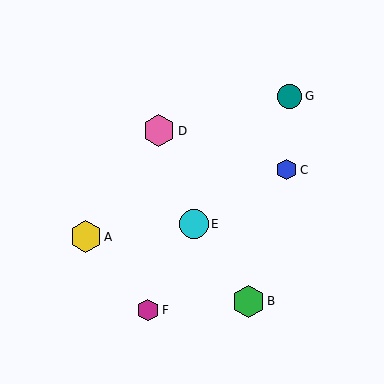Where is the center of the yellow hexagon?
The center of the yellow hexagon is at (86, 237).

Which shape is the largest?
The green hexagon (labeled B) is the largest.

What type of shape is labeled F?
Shape F is a magenta hexagon.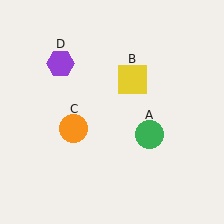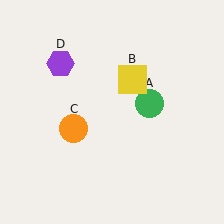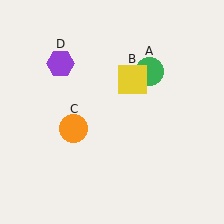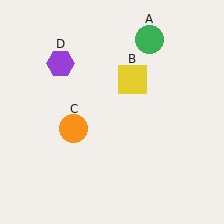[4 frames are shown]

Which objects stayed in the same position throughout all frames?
Yellow square (object B) and orange circle (object C) and purple hexagon (object D) remained stationary.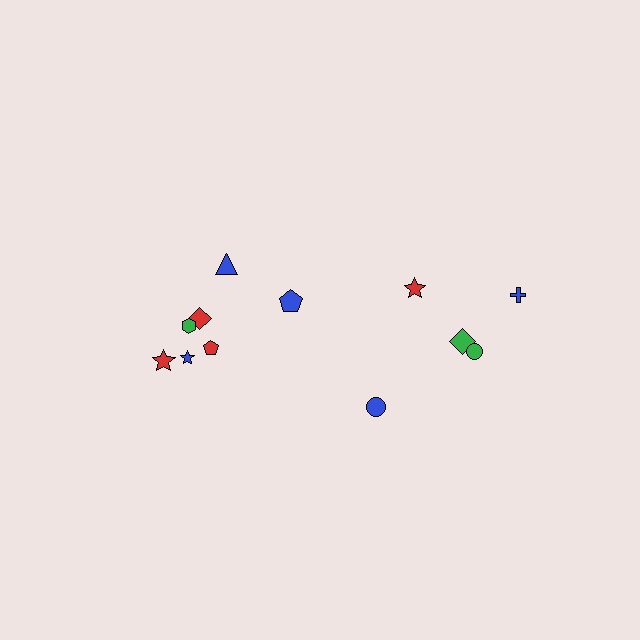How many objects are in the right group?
There are 5 objects.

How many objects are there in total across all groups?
There are 12 objects.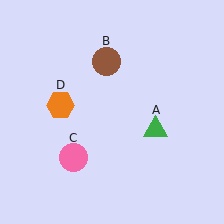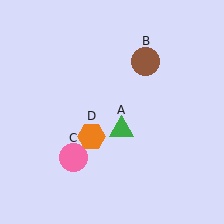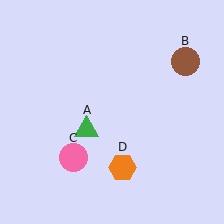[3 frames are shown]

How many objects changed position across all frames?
3 objects changed position: green triangle (object A), brown circle (object B), orange hexagon (object D).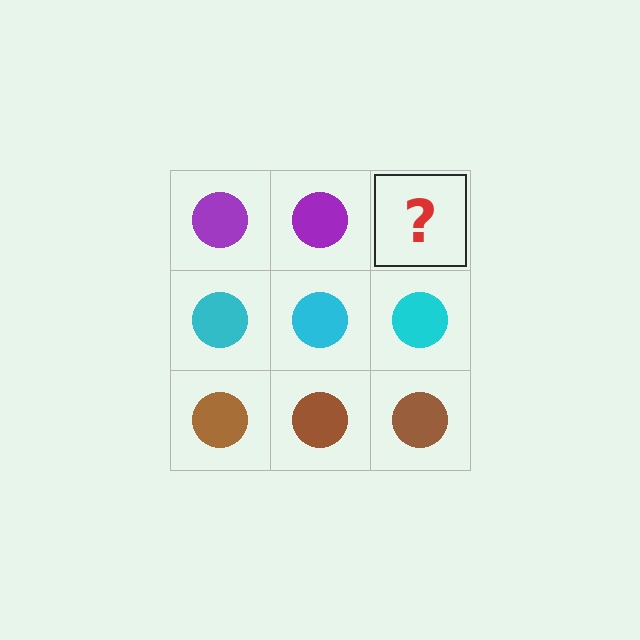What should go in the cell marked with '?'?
The missing cell should contain a purple circle.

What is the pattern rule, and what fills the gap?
The rule is that each row has a consistent color. The gap should be filled with a purple circle.